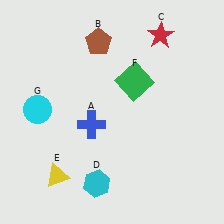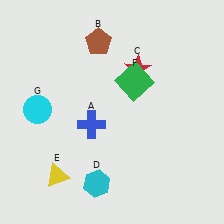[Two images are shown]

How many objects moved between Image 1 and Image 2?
1 object moved between the two images.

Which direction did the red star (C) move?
The red star (C) moved down.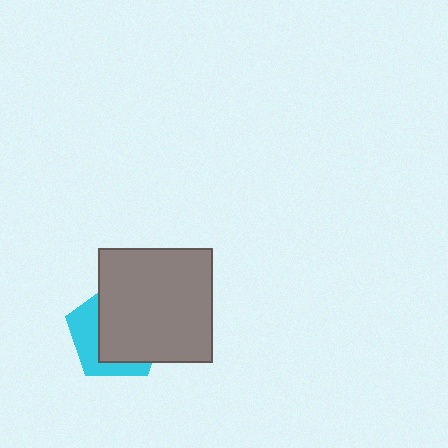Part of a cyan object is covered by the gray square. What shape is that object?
It is a pentagon.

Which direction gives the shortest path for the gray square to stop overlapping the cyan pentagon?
Moving toward the upper-right gives the shortest separation.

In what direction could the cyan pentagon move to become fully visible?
The cyan pentagon could move toward the lower-left. That would shift it out from behind the gray square entirely.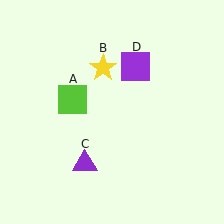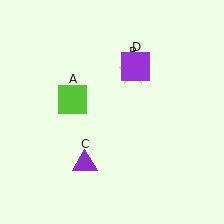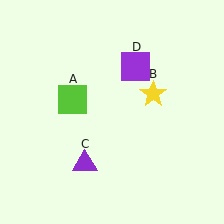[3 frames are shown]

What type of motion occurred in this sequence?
The yellow star (object B) rotated clockwise around the center of the scene.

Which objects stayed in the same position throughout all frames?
Lime square (object A) and purple triangle (object C) and purple square (object D) remained stationary.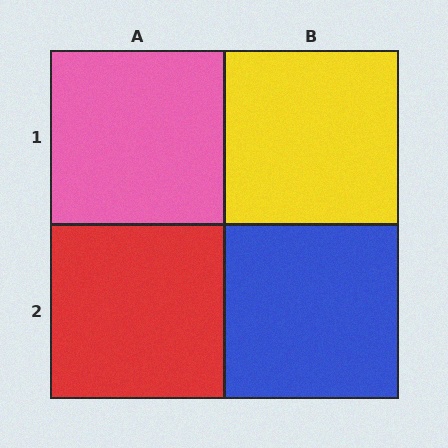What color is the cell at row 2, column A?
Red.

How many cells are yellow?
1 cell is yellow.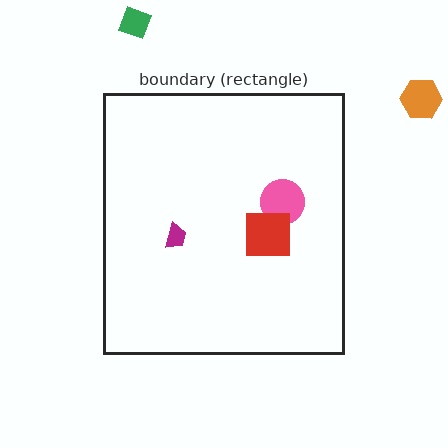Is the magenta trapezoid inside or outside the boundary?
Inside.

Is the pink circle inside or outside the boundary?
Inside.